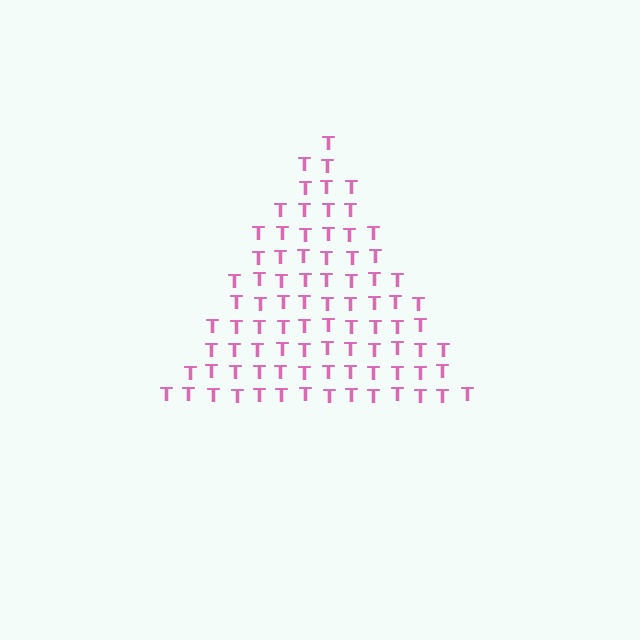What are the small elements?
The small elements are letter T's.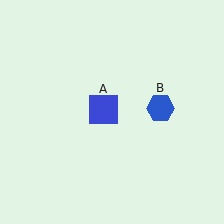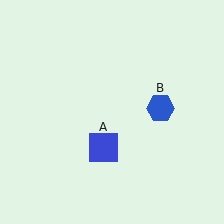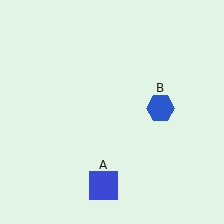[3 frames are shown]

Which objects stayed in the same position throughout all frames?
Blue hexagon (object B) remained stationary.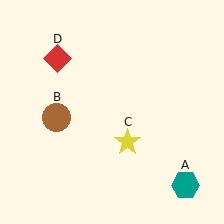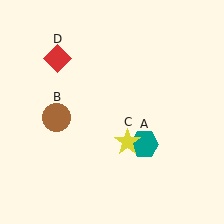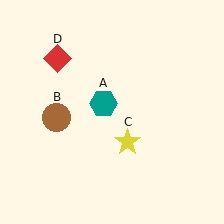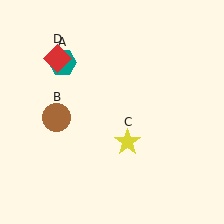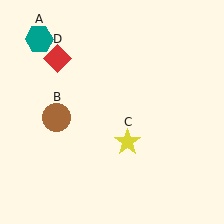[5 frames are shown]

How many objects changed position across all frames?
1 object changed position: teal hexagon (object A).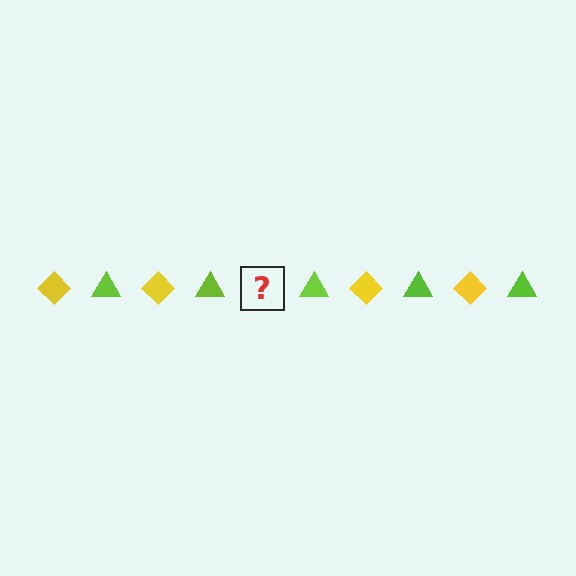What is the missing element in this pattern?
The missing element is a yellow diamond.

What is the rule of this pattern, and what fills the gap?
The rule is that the pattern alternates between yellow diamond and lime triangle. The gap should be filled with a yellow diamond.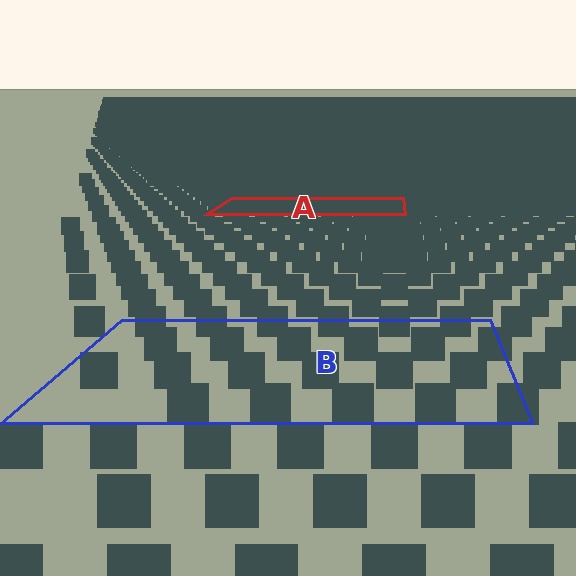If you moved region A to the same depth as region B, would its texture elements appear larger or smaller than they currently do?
They would appear larger. At a closer depth, the same texture elements are projected at a bigger on-screen size.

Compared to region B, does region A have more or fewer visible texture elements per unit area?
Region A has more texture elements per unit area — they are packed more densely because it is farther away.